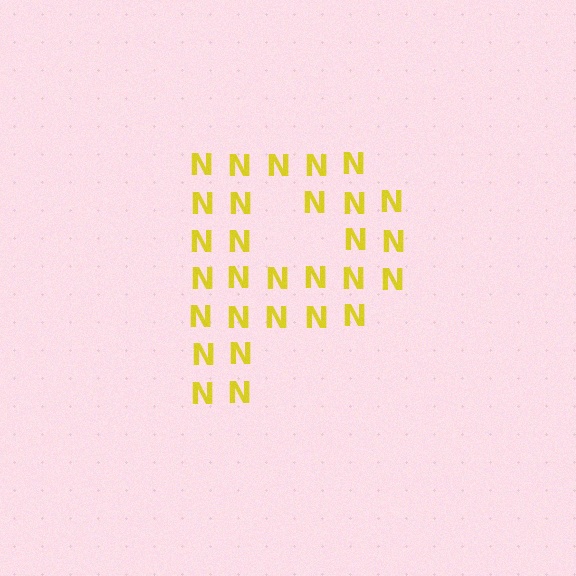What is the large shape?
The large shape is the letter P.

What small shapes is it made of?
It is made of small letter N's.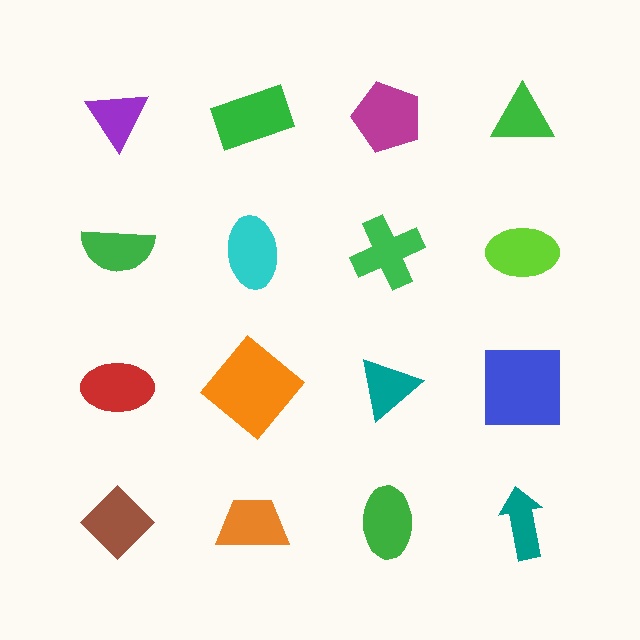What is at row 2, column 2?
A cyan ellipse.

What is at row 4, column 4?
A teal arrow.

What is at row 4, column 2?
An orange trapezoid.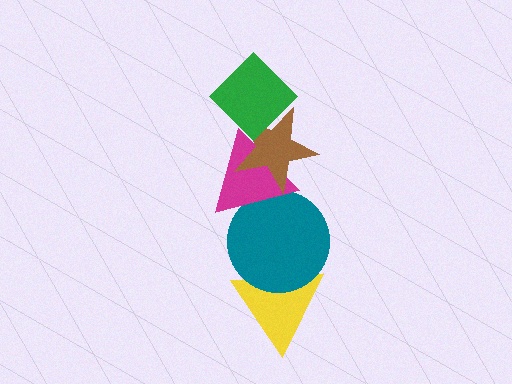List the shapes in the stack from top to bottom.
From top to bottom: the green diamond, the brown star, the magenta triangle, the teal circle, the yellow triangle.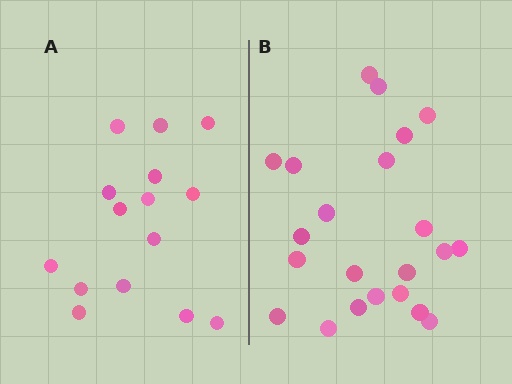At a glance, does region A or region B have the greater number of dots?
Region B (the right region) has more dots.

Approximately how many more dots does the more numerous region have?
Region B has roughly 8 or so more dots than region A.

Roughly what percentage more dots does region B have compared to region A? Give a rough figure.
About 45% more.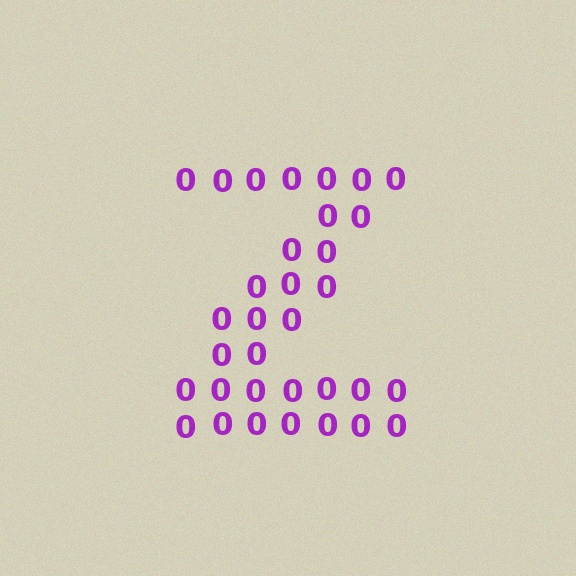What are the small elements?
The small elements are digit 0's.